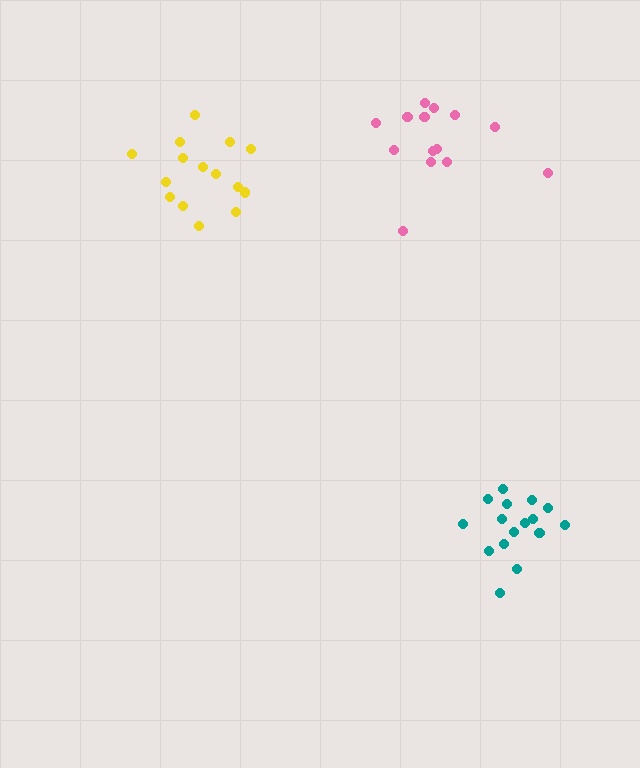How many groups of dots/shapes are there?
There are 3 groups.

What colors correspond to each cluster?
The clusters are colored: pink, yellow, teal.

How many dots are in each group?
Group 1: 14 dots, Group 2: 15 dots, Group 3: 16 dots (45 total).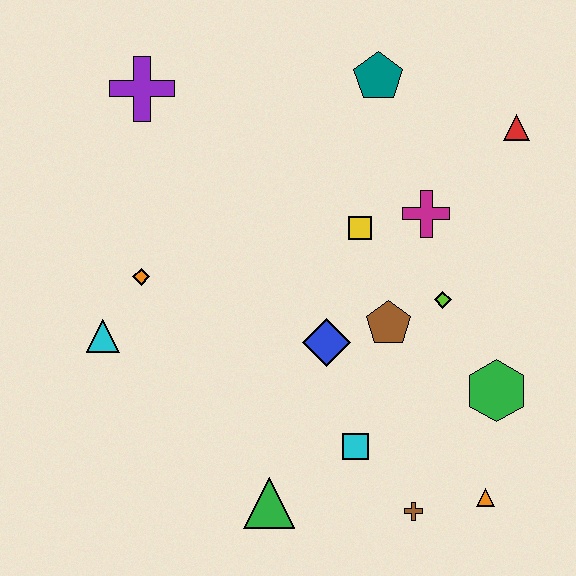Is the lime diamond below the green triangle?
No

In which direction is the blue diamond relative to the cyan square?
The blue diamond is above the cyan square.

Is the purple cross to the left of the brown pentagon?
Yes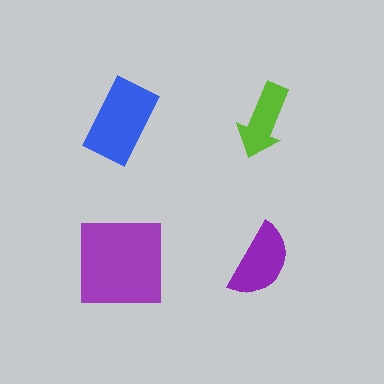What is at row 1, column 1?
A blue rectangle.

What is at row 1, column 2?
A lime arrow.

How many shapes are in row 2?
2 shapes.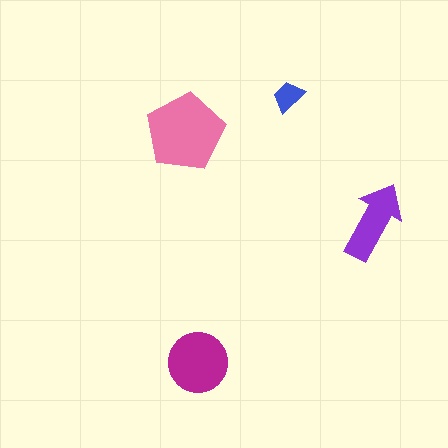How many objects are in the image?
There are 4 objects in the image.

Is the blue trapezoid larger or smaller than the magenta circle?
Smaller.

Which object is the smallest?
The blue trapezoid.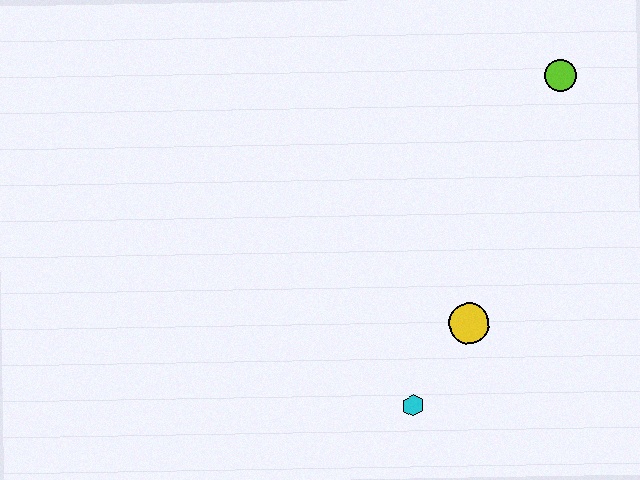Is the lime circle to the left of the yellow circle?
No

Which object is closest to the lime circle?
The yellow circle is closest to the lime circle.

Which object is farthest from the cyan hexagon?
The lime circle is farthest from the cyan hexagon.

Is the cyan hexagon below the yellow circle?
Yes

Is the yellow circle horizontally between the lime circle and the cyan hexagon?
Yes